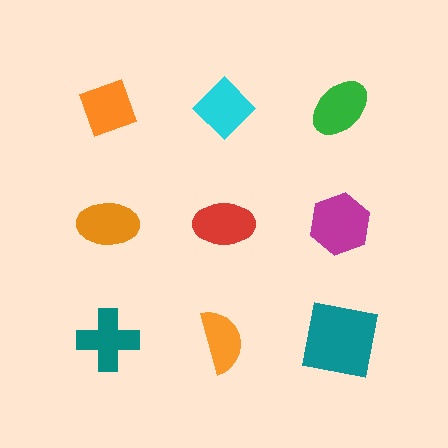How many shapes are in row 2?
3 shapes.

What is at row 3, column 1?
A teal cross.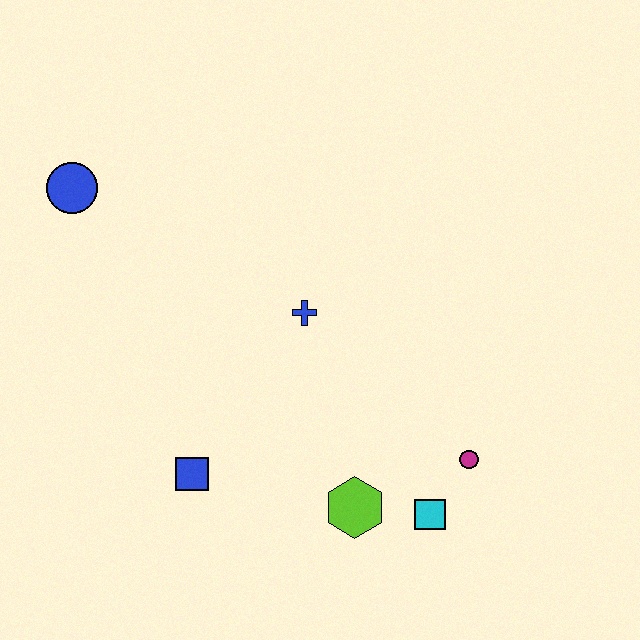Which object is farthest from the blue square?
The blue circle is farthest from the blue square.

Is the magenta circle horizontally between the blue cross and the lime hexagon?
No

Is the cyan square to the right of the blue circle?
Yes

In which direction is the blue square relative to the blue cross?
The blue square is below the blue cross.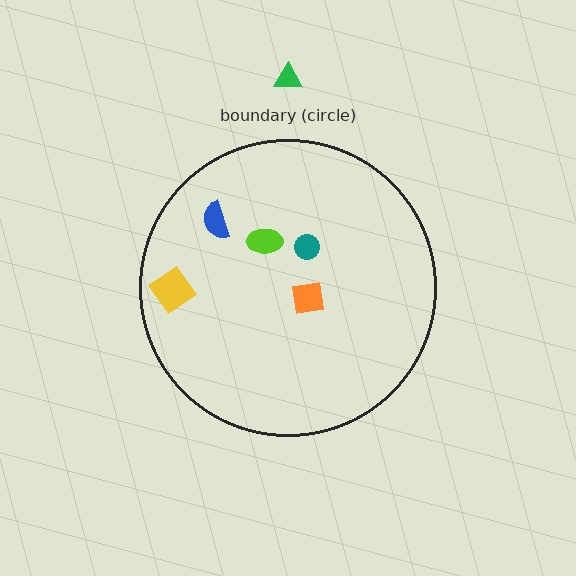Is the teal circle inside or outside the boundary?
Inside.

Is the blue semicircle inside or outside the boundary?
Inside.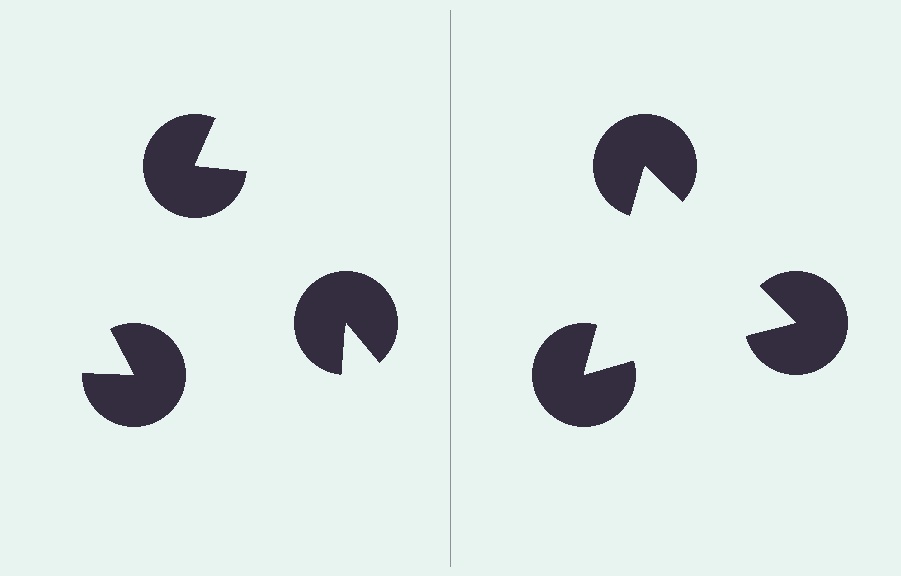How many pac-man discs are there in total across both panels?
6 — 3 on each side.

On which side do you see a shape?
An illusory triangle appears on the right side. On the left side the wedge cuts are rotated, so no coherent shape forms.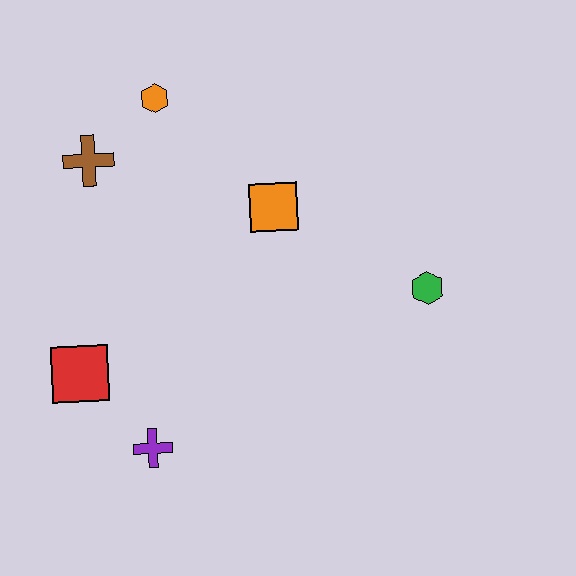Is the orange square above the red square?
Yes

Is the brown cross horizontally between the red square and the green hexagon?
Yes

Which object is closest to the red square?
The purple cross is closest to the red square.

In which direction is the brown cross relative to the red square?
The brown cross is above the red square.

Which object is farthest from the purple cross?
The orange hexagon is farthest from the purple cross.